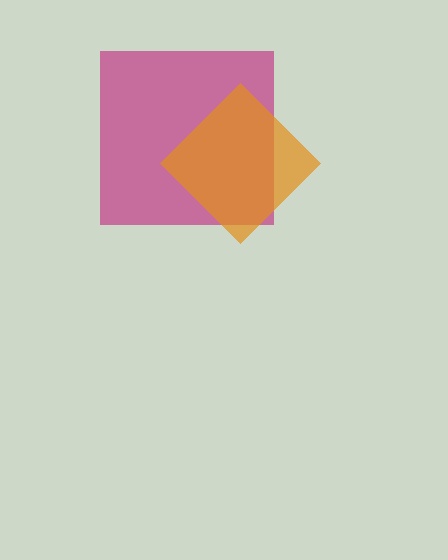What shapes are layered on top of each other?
The layered shapes are: a magenta square, an orange diamond.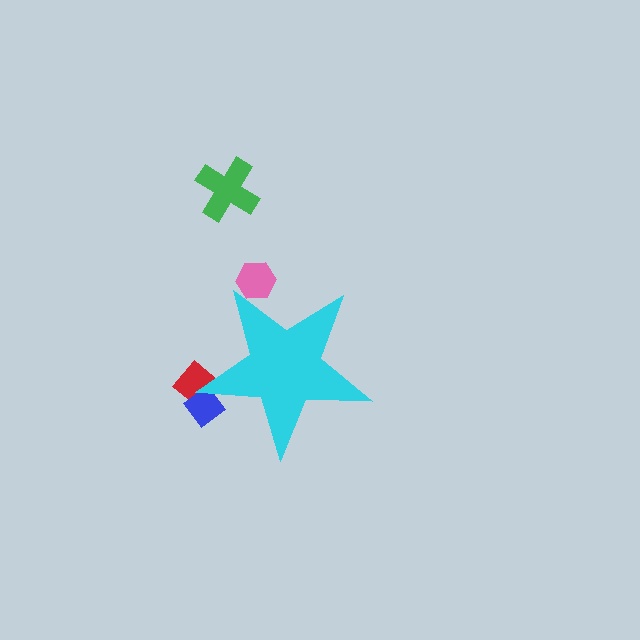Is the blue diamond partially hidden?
Yes, the blue diamond is partially hidden behind the cyan star.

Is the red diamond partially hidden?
Yes, the red diamond is partially hidden behind the cyan star.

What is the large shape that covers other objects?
A cyan star.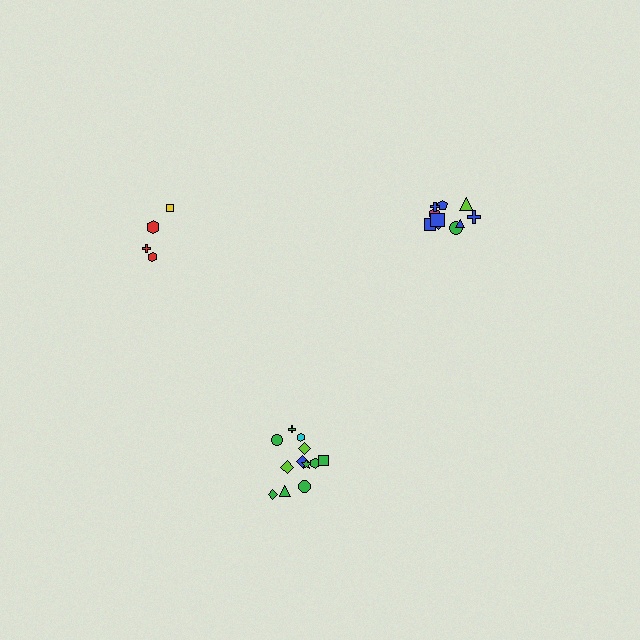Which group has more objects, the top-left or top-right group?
The top-right group.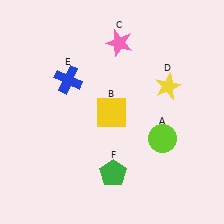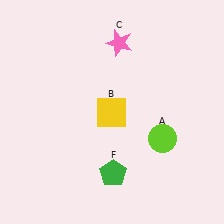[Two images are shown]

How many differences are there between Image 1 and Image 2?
There are 2 differences between the two images.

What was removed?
The yellow star (D), the blue cross (E) were removed in Image 2.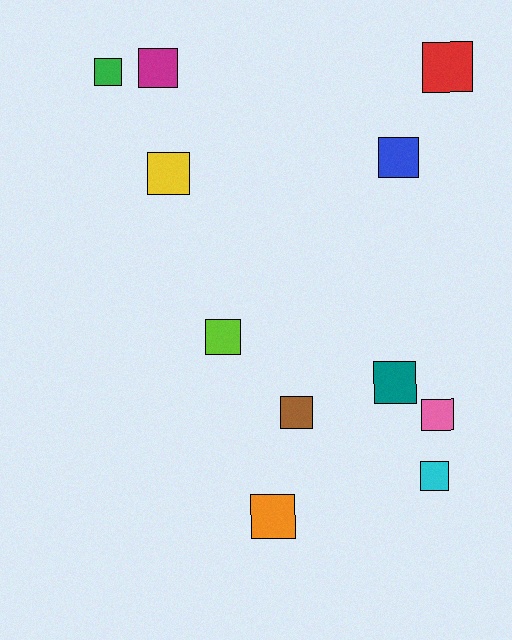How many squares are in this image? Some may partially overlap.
There are 11 squares.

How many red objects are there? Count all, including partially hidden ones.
There is 1 red object.